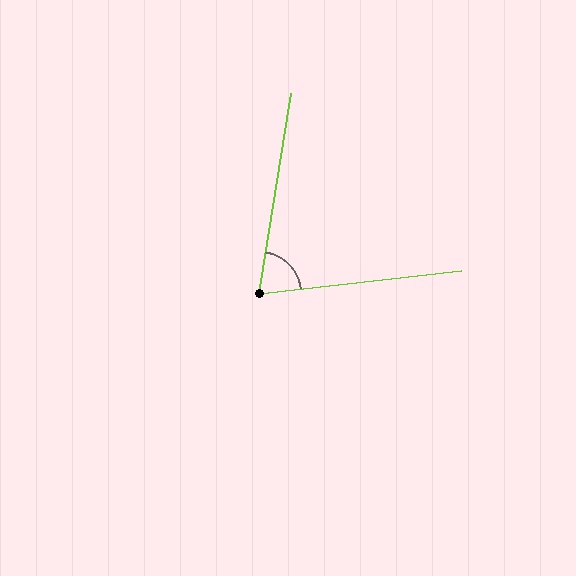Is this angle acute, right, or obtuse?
It is acute.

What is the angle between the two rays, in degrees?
Approximately 74 degrees.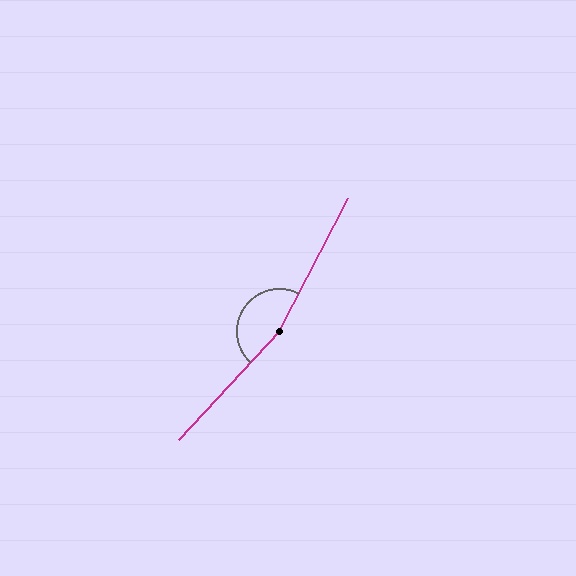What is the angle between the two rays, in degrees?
Approximately 165 degrees.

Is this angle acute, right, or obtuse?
It is obtuse.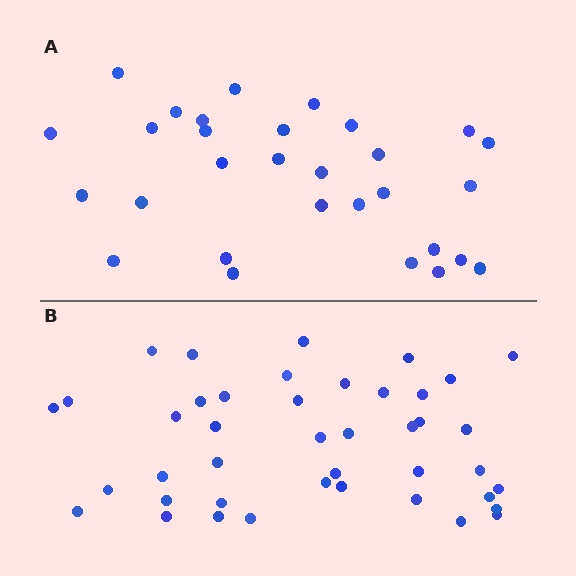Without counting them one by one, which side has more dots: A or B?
Region B (the bottom region) has more dots.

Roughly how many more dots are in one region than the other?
Region B has roughly 12 or so more dots than region A.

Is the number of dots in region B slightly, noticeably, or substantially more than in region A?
Region B has noticeably more, but not dramatically so. The ratio is roughly 1.4 to 1.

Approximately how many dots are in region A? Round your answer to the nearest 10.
About 30 dots.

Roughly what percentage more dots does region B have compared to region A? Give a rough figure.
About 40% more.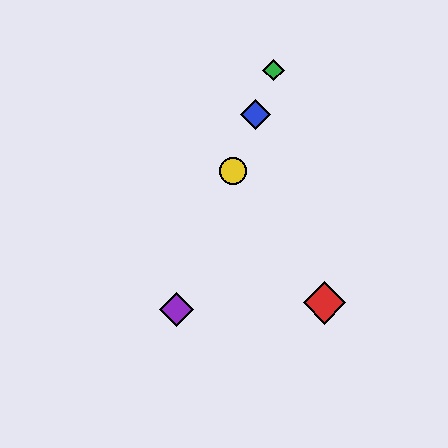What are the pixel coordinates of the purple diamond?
The purple diamond is at (176, 309).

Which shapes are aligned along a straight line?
The blue diamond, the green diamond, the yellow circle, the purple diamond are aligned along a straight line.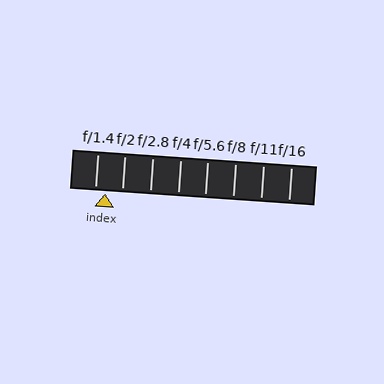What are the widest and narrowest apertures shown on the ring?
The widest aperture shown is f/1.4 and the narrowest is f/16.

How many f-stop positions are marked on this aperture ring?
There are 8 f-stop positions marked.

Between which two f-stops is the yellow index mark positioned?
The index mark is between f/1.4 and f/2.